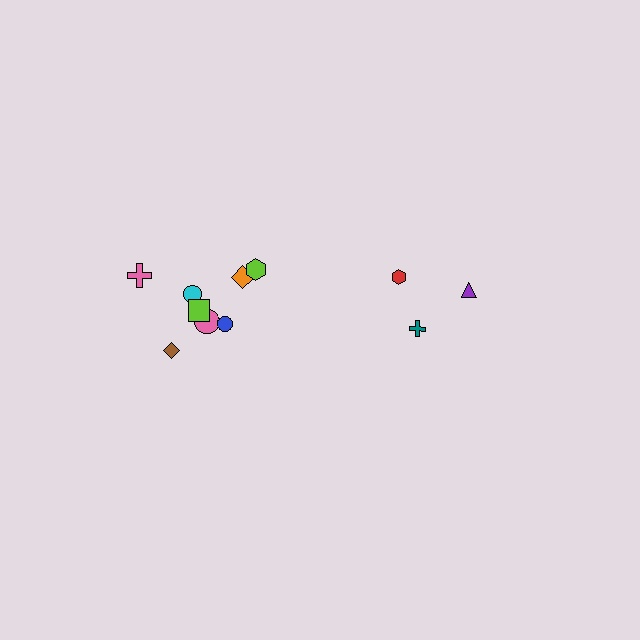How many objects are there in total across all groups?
There are 11 objects.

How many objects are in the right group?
There are 3 objects.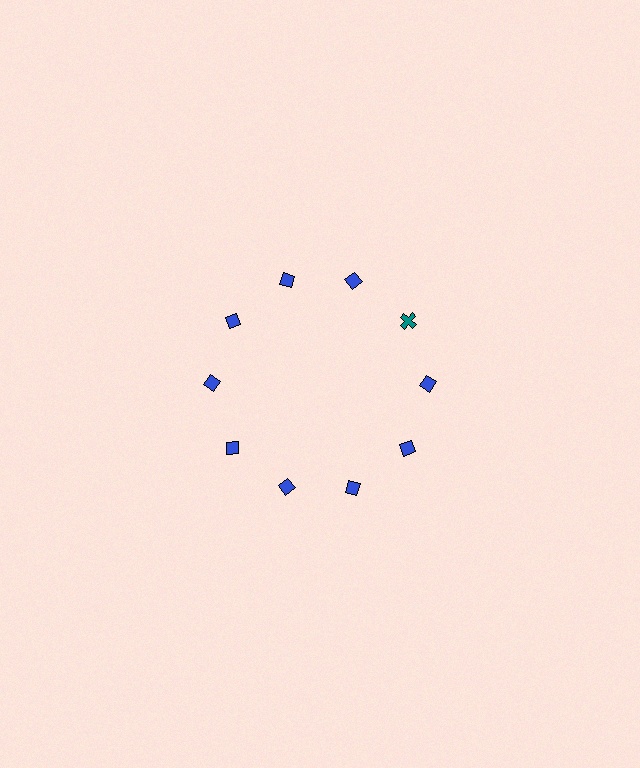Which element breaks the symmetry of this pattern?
The teal cross at roughly the 2 o'clock position breaks the symmetry. All other shapes are blue diamonds.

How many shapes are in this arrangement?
There are 10 shapes arranged in a ring pattern.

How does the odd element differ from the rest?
It differs in both color (teal instead of blue) and shape (cross instead of diamond).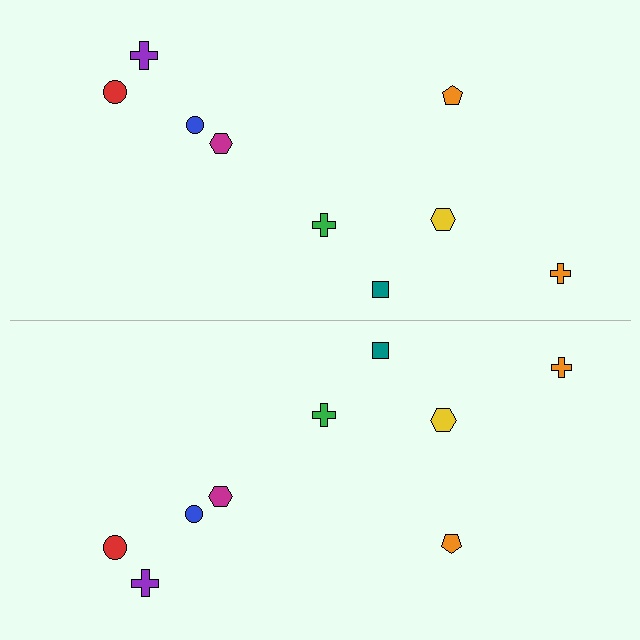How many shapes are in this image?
There are 18 shapes in this image.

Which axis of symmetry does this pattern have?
The pattern has a horizontal axis of symmetry running through the center of the image.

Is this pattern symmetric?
Yes, this pattern has bilateral (reflection) symmetry.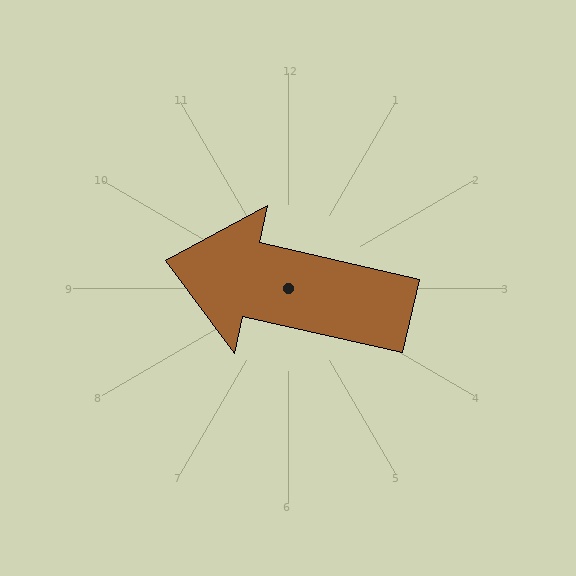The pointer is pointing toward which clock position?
Roughly 9 o'clock.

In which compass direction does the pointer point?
West.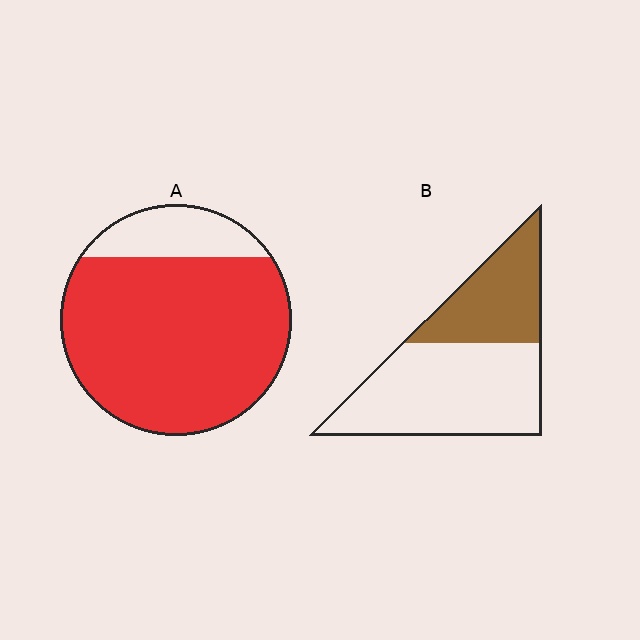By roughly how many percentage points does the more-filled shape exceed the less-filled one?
By roughly 45 percentage points (A over B).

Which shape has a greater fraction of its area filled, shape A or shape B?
Shape A.